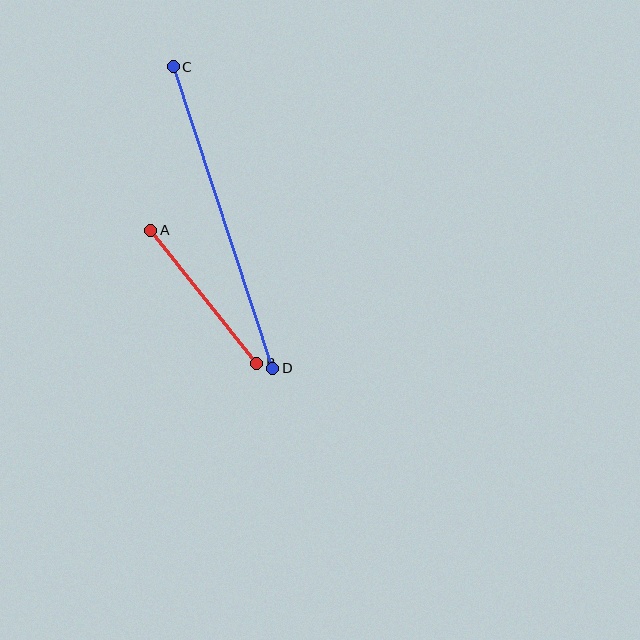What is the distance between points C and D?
The distance is approximately 317 pixels.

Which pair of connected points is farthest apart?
Points C and D are farthest apart.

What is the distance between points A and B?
The distance is approximately 170 pixels.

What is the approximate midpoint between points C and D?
The midpoint is at approximately (223, 218) pixels.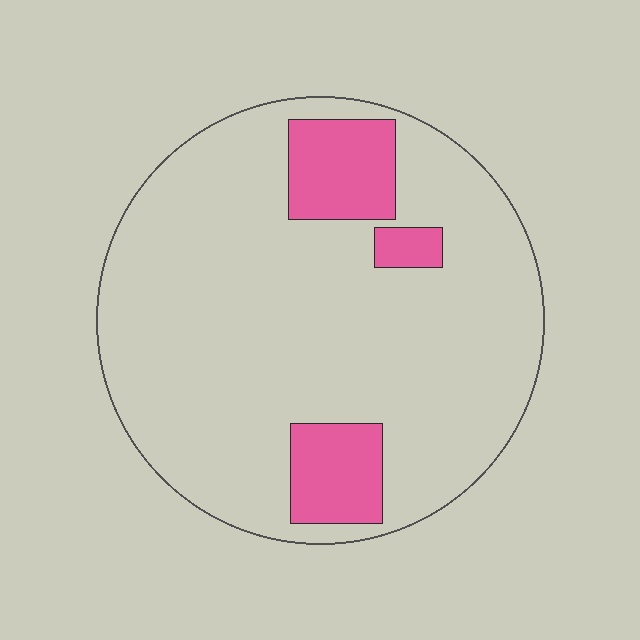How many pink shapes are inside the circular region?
3.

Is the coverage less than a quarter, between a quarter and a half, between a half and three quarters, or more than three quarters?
Less than a quarter.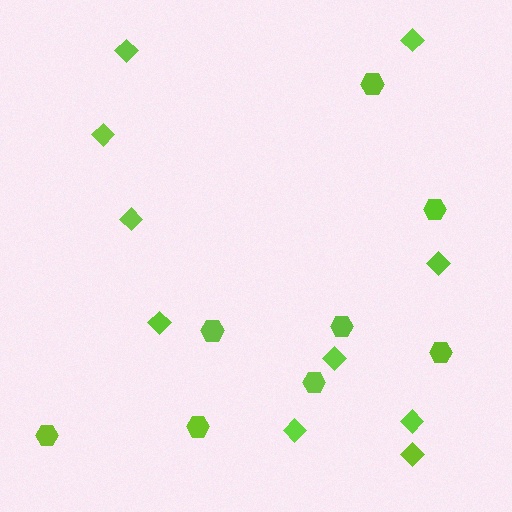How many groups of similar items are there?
There are 2 groups: one group of hexagons (8) and one group of diamonds (10).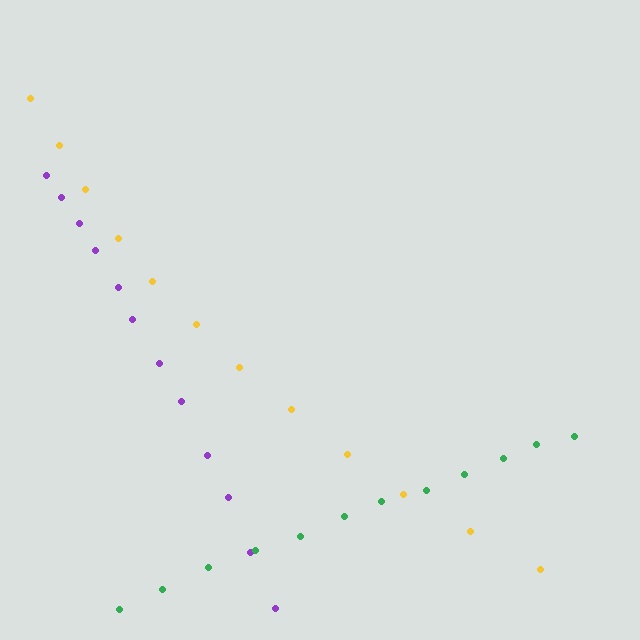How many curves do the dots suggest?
There are 3 distinct paths.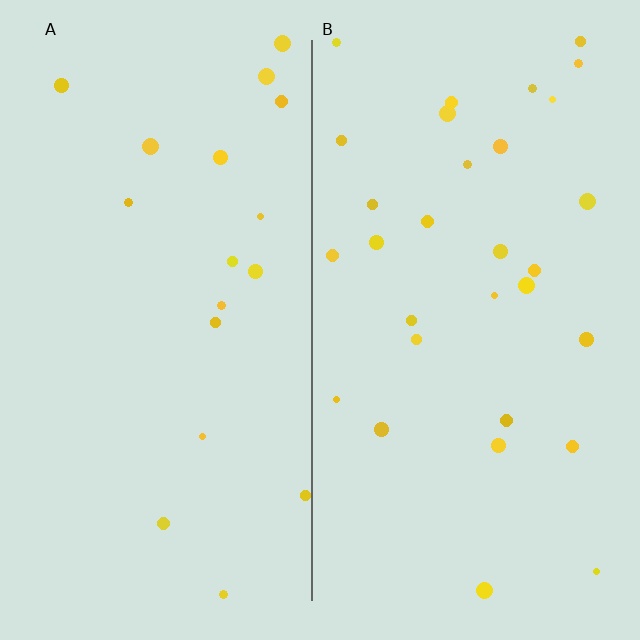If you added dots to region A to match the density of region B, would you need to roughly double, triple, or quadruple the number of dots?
Approximately double.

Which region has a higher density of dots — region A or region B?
B (the right).